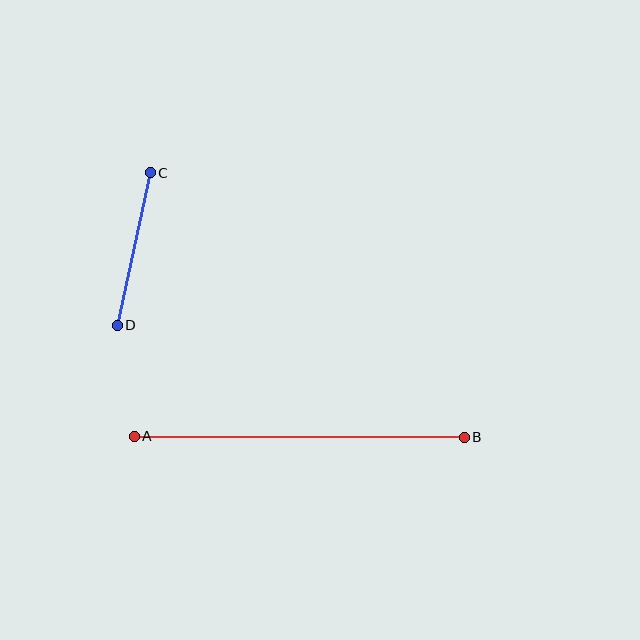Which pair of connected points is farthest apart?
Points A and B are farthest apart.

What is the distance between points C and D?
The distance is approximately 156 pixels.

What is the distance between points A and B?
The distance is approximately 330 pixels.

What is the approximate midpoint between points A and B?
The midpoint is at approximately (299, 437) pixels.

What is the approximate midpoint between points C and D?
The midpoint is at approximately (134, 249) pixels.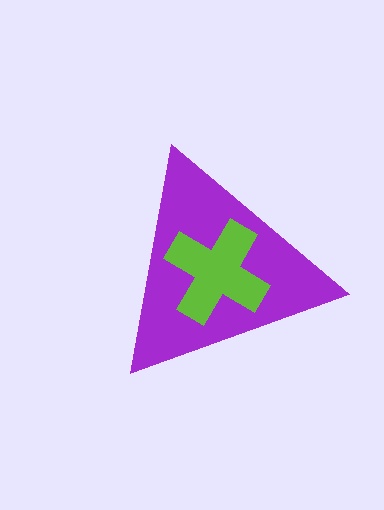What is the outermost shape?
The purple triangle.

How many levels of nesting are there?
2.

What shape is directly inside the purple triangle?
The lime cross.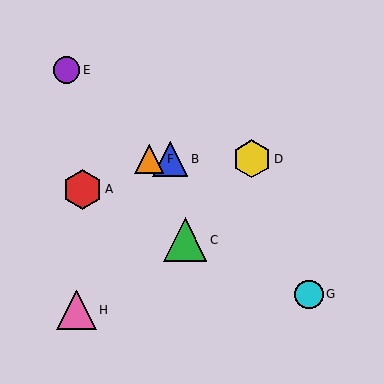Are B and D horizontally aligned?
Yes, both are at y≈159.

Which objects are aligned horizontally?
Objects B, D, F are aligned horizontally.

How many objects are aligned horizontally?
3 objects (B, D, F) are aligned horizontally.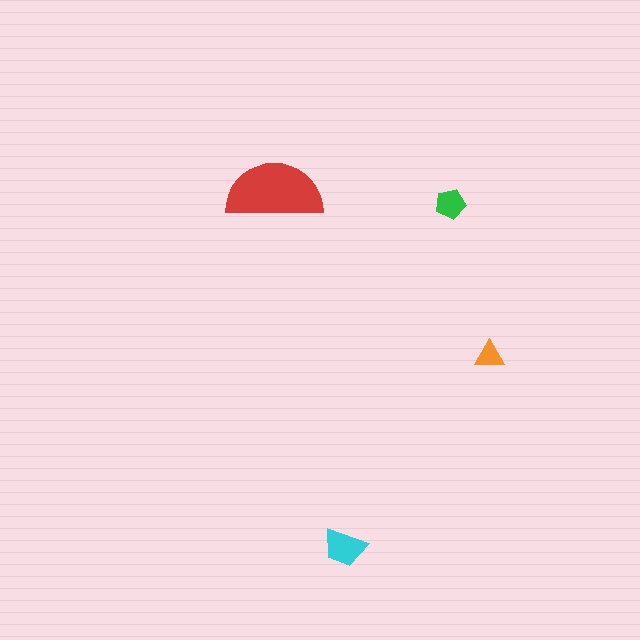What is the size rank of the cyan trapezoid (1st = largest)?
2nd.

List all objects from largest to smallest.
The red semicircle, the cyan trapezoid, the green pentagon, the orange triangle.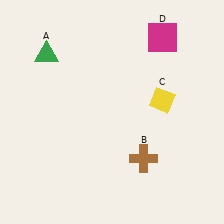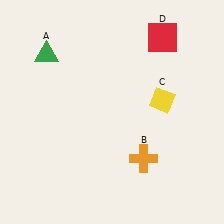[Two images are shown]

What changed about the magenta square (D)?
In Image 1, D is magenta. In Image 2, it changed to red.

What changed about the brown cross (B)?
In Image 1, B is brown. In Image 2, it changed to orange.